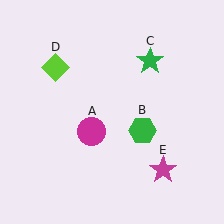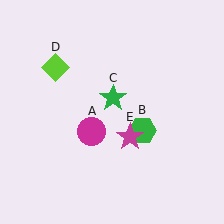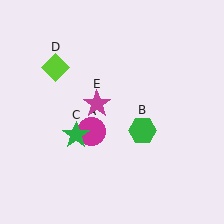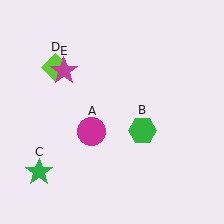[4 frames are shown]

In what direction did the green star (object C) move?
The green star (object C) moved down and to the left.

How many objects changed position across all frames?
2 objects changed position: green star (object C), magenta star (object E).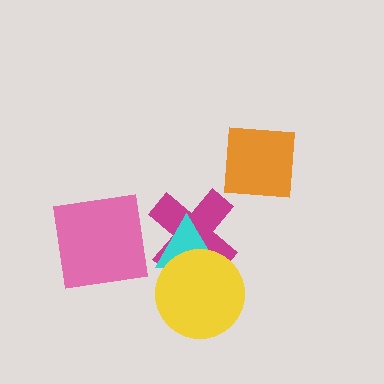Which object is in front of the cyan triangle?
The yellow circle is in front of the cyan triangle.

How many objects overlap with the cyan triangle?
2 objects overlap with the cyan triangle.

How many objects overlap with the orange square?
0 objects overlap with the orange square.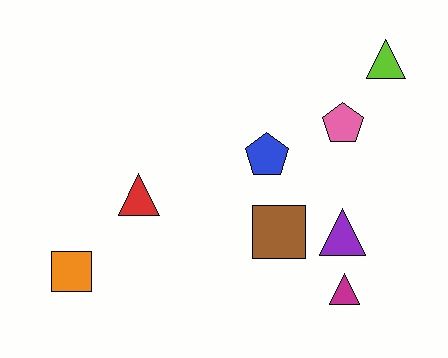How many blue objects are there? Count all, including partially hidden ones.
There is 1 blue object.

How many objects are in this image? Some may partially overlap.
There are 8 objects.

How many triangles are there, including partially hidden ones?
There are 4 triangles.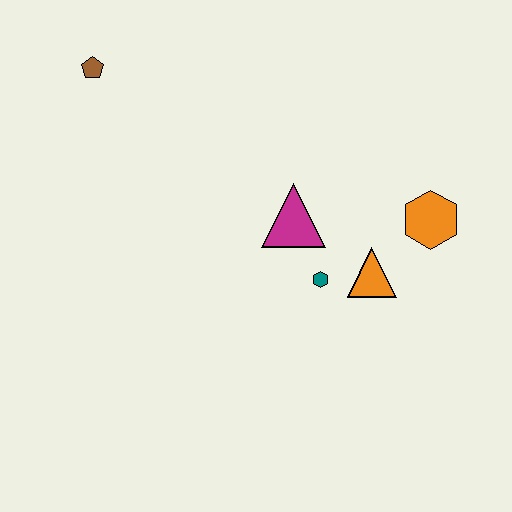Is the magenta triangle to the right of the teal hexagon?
No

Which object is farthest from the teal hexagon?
The brown pentagon is farthest from the teal hexagon.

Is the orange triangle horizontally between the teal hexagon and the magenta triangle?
No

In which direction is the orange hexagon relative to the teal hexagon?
The orange hexagon is to the right of the teal hexagon.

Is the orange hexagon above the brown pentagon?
No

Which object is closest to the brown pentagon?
The magenta triangle is closest to the brown pentagon.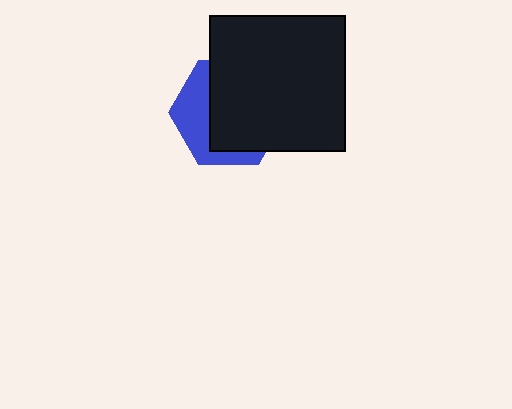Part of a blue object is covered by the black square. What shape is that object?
It is a hexagon.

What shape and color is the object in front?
The object in front is a black square.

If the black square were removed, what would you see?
You would see the complete blue hexagon.